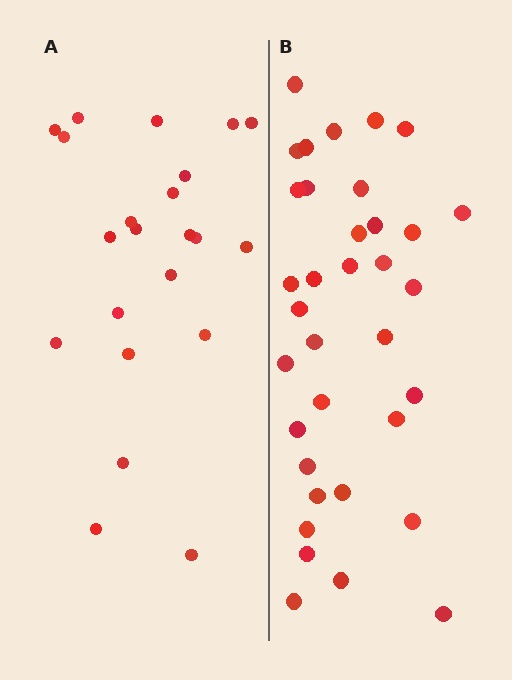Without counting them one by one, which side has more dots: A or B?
Region B (the right region) has more dots.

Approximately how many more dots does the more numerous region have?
Region B has approximately 15 more dots than region A.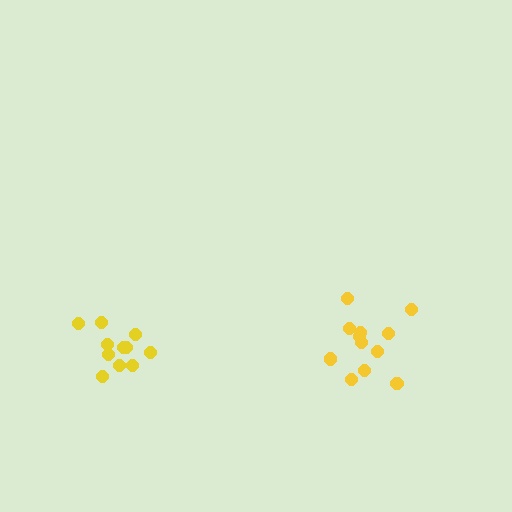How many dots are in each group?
Group 1: 12 dots, Group 2: 11 dots (23 total).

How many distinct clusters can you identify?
There are 2 distinct clusters.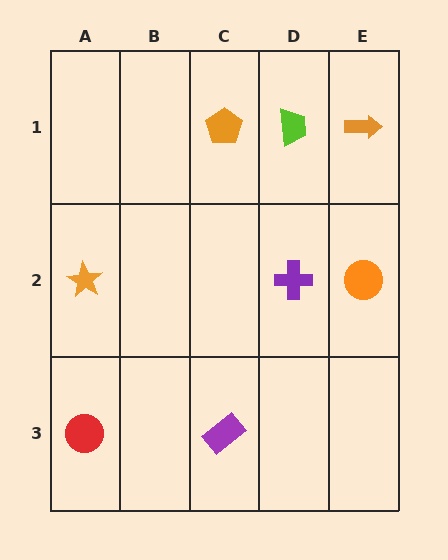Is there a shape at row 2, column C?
No, that cell is empty.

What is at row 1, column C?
An orange pentagon.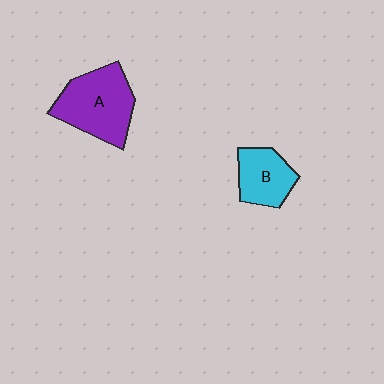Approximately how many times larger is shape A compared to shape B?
Approximately 1.6 times.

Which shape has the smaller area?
Shape B (cyan).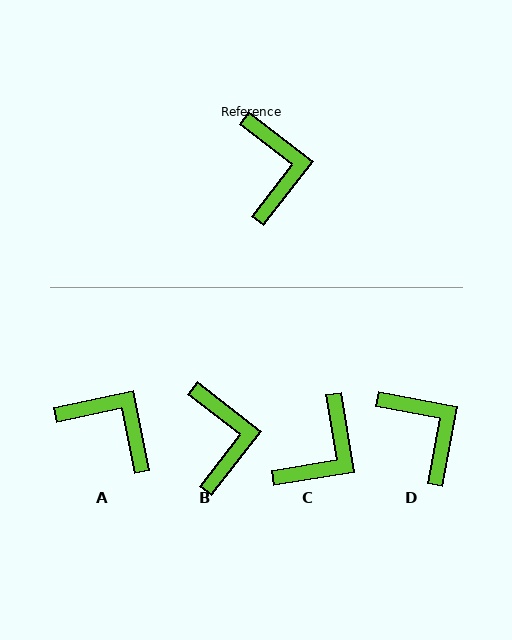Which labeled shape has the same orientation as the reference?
B.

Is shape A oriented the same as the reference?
No, it is off by about 49 degrees.